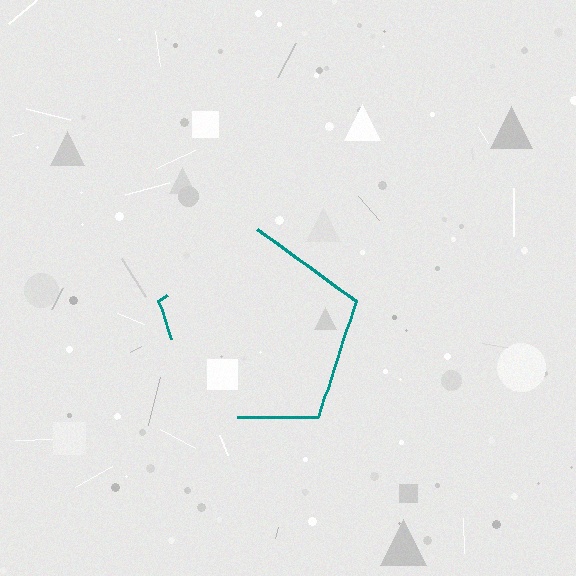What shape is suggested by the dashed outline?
The dashed outline suggests a pentagon.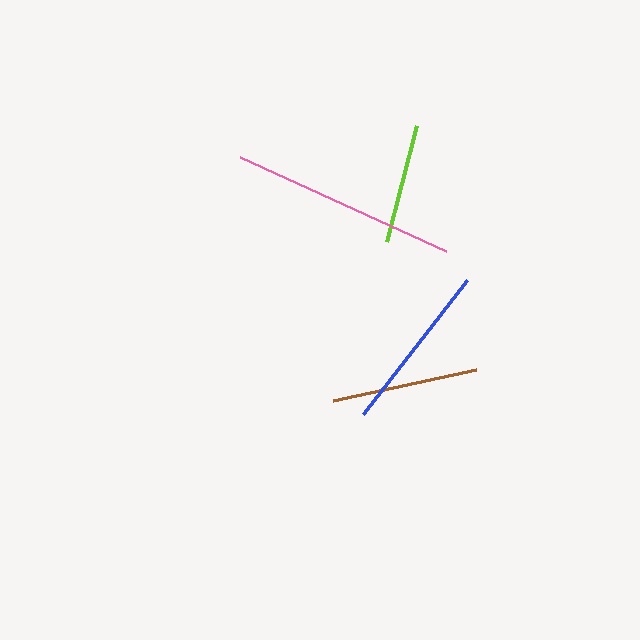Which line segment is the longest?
The pink line is the longest at approximately 226 pixels.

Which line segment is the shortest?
The lime line is the shortest at approximately 119 pixels.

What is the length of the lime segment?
The lime segment is approximately 119 pixels long.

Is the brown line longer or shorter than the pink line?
The pink line is longer than the brown line.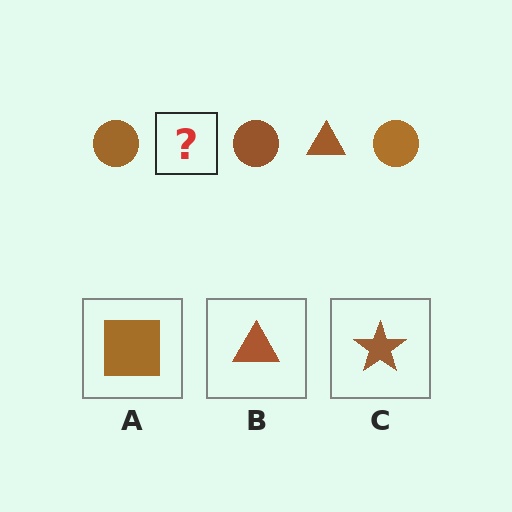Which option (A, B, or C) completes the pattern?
B.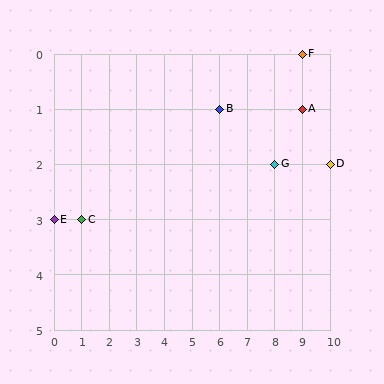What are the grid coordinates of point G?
Point G is at grid coordinates (8, 2).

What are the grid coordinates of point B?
Point B is at grid coordinates (6, 1).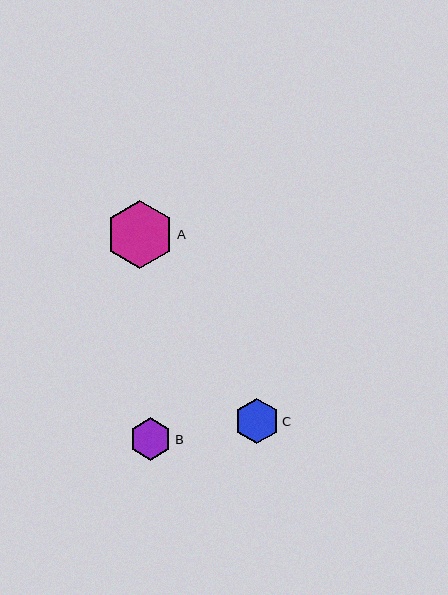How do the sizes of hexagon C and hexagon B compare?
Hexagon C and hexagon B are approximately the same size.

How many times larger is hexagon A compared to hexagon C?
Hexagon A is approximately 1.5 times the size of hexagon C.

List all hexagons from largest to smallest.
From largest to smallest: A, C, B.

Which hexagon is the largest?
Hexagon A is the largest with a size of approximately 68 pixels.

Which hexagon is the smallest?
Hexagon B is the smallest with a size of approximately 43 pixels.